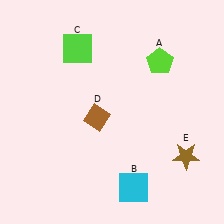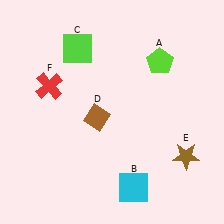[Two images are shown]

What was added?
A red cross (F) was added in Image 2.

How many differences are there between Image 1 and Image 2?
There is 1 difference between the two images.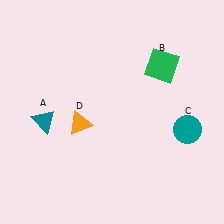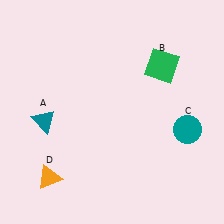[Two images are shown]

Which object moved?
The orange triangle (D) moved down.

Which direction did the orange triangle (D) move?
The orange triangle (D) moved down.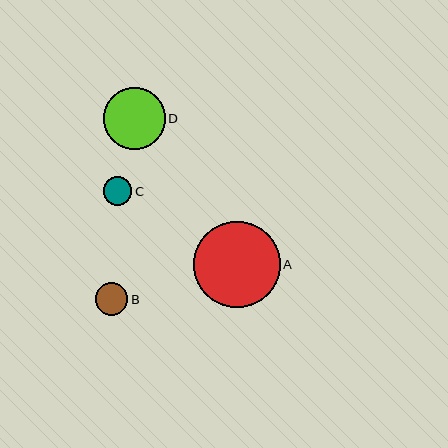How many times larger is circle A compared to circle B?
Circle A is approximately 2.7 times the size of circle B.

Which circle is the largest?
Circle A is the largest with a size of approximately 87 pixels.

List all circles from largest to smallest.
From largest to smallest: A, D, B, C.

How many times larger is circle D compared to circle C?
Circle D is approximately 2.2 times the size of circle C.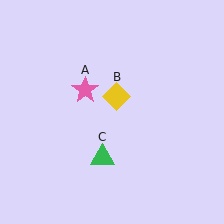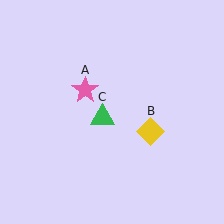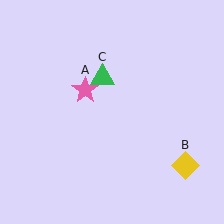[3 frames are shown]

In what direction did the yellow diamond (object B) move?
The yellow diamond (object B) moved down and to the right.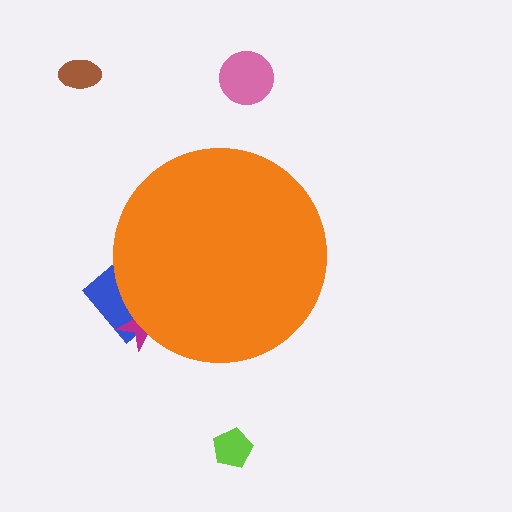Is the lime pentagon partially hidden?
No, the lime pentagon is fully visible.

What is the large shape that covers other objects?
An orange circle.